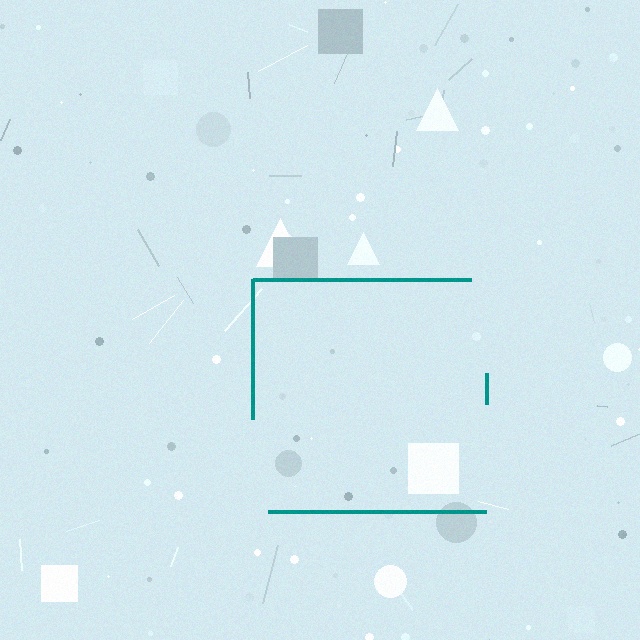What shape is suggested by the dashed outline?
The dashed outline suggests a square.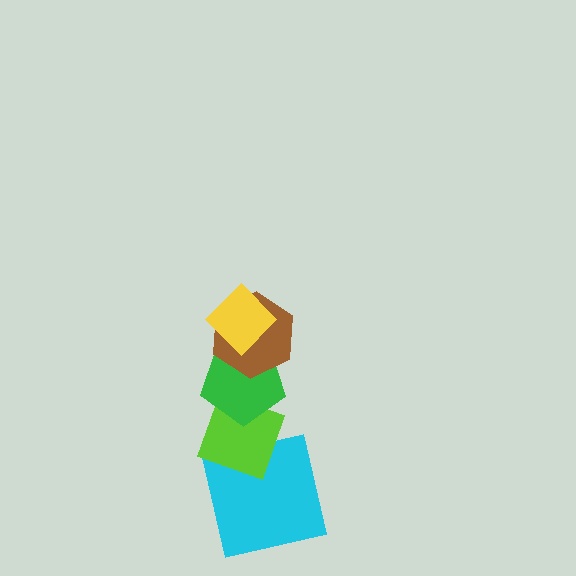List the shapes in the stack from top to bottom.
From top to bottom: the yellow diamond, the brown hexagon, the green pentagon, the lime diamond, the cyan square.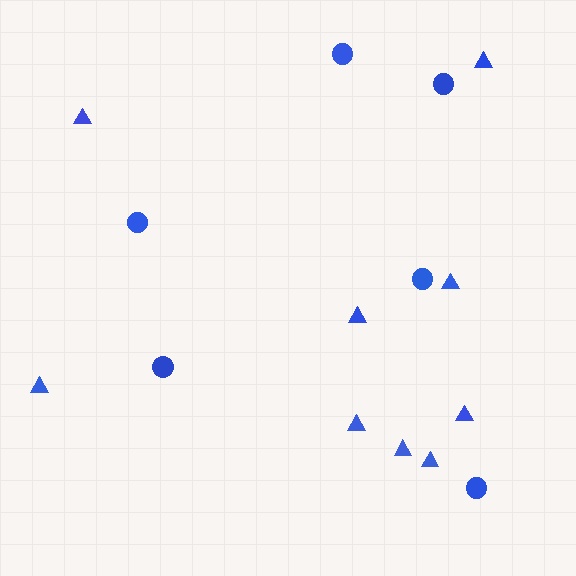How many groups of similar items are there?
There are 2 groups: one group of triangles (9) and one group of circles (6).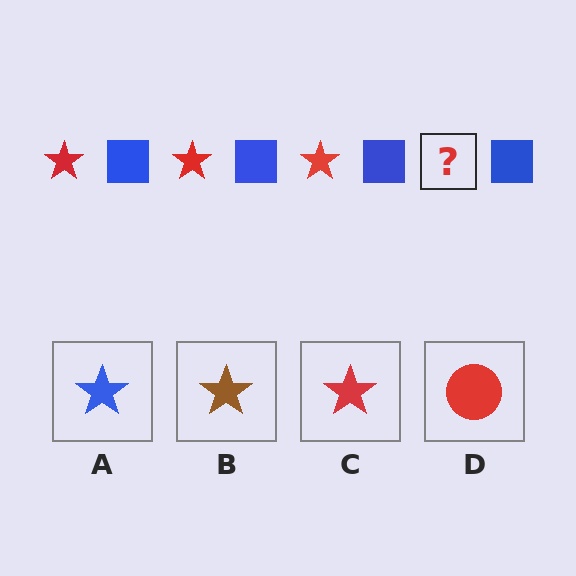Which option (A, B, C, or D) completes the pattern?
C.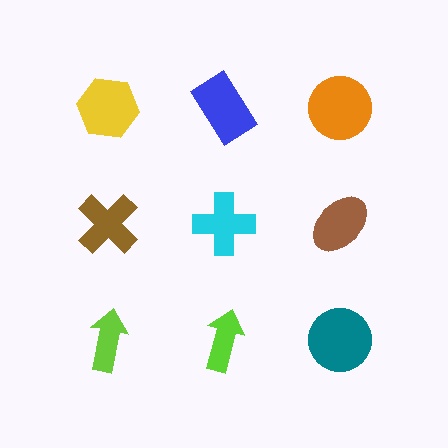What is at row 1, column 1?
A yellow hexagon.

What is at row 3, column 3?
A teal circle.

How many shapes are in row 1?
3 shapes.